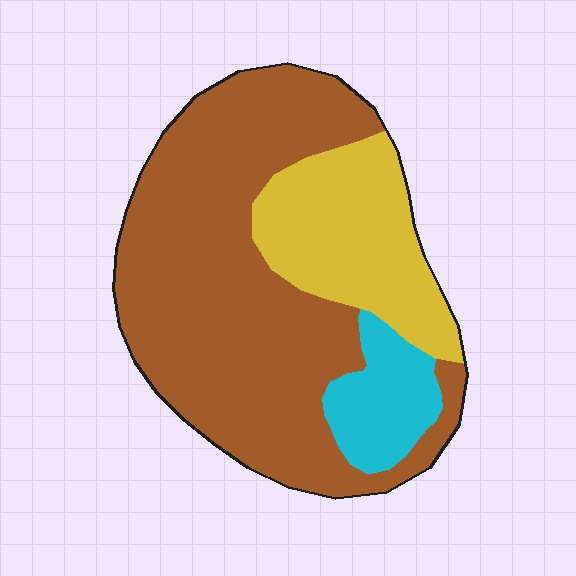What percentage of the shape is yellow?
Yellow covers 24% of the shape.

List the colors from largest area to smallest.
From largest to smallest: brown, yellow, cyan.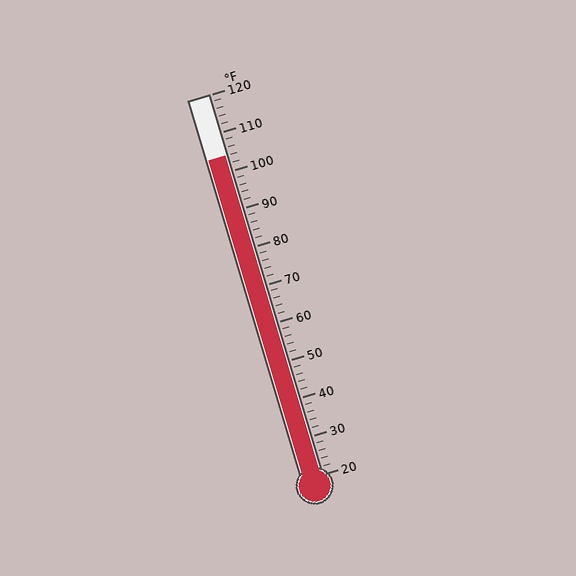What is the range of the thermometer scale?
The thermometer scale ranges from 20°F to 120°F.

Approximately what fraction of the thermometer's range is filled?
The thermometer is filled to approximately 85% of its range.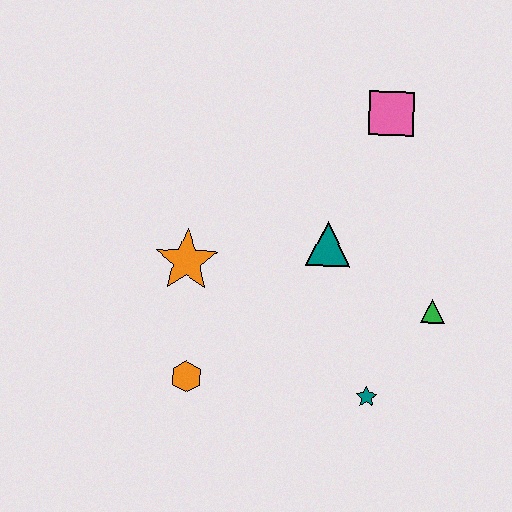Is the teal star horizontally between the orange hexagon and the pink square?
Yes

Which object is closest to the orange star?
The orange hexagon is closest to the orange star.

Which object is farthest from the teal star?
The pink square is farthest from the teal star.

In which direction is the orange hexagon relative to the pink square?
The orange hexagon is below the pink square.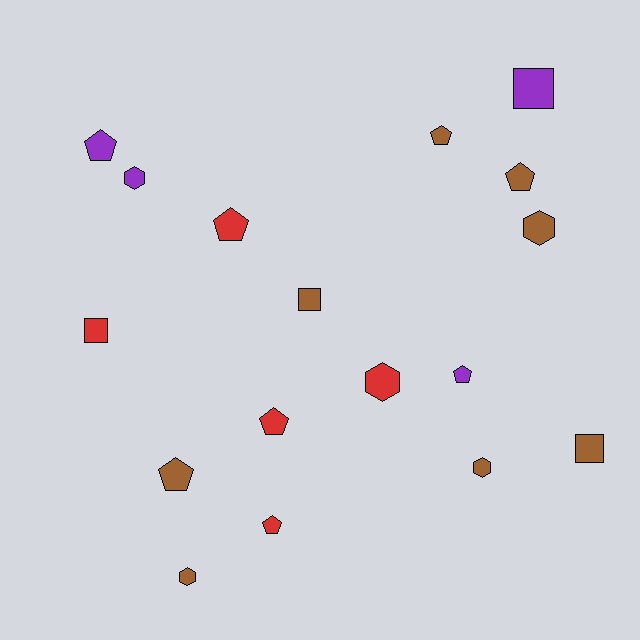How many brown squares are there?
There are 2 brown squares.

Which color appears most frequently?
Brown, with 8 objects.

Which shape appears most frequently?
Pentagon, with 8 objects.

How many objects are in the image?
There are 17 objects.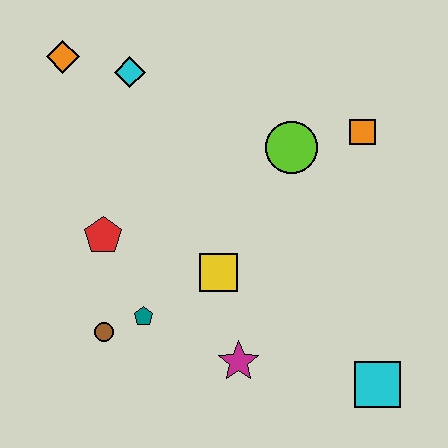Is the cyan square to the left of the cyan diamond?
No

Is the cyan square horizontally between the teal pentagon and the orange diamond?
No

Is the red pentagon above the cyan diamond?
No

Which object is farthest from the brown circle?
The orange square is farthest from the brown circle.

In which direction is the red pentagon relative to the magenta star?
The red pentagon is to the left of the magenta star.